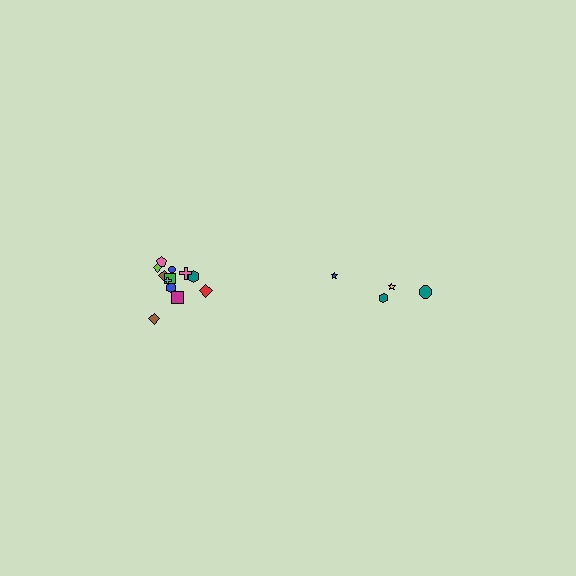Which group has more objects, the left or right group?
The left group.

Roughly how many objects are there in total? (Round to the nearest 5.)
Roughly 15 objects in total.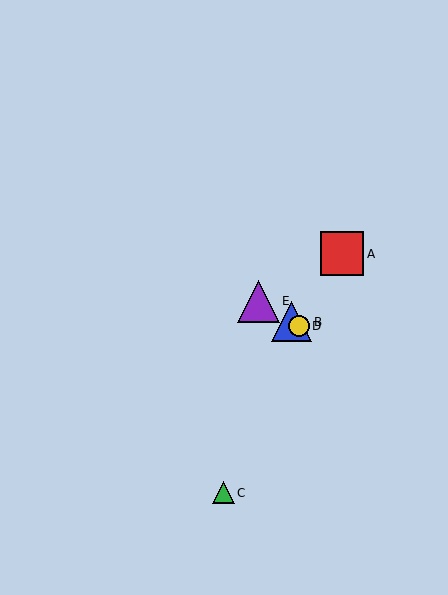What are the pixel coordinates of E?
Object E is at (258, 301).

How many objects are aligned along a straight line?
3 objects (B, D, E) are aligned along a straight line.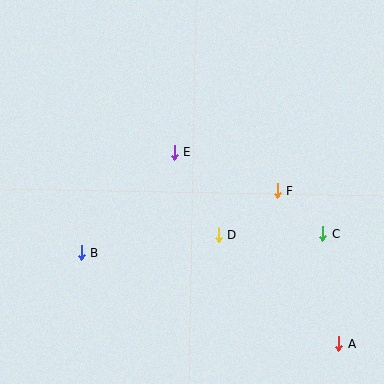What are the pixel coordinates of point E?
Point E is at (174, 152).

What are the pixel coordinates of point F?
Point F is at (277, 190).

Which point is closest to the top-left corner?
Point E is closest to the top-left corner.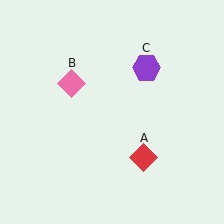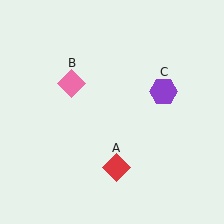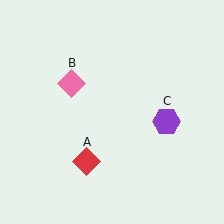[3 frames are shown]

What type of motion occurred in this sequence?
The red diamond (object A), purple hexagon (object C) rotated clockwise around the center of the scene.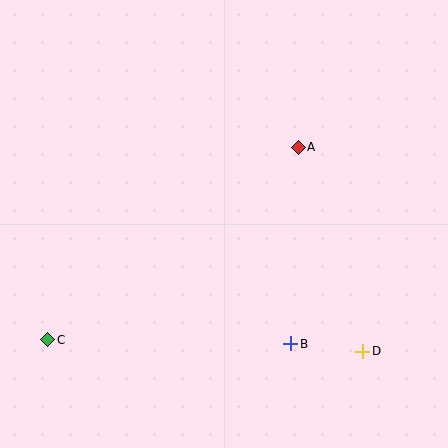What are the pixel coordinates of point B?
Point B is at (291, 344).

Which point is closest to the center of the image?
Point A at (298, 147) is closest to the center.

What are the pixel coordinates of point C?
Point C is at (48, 340).